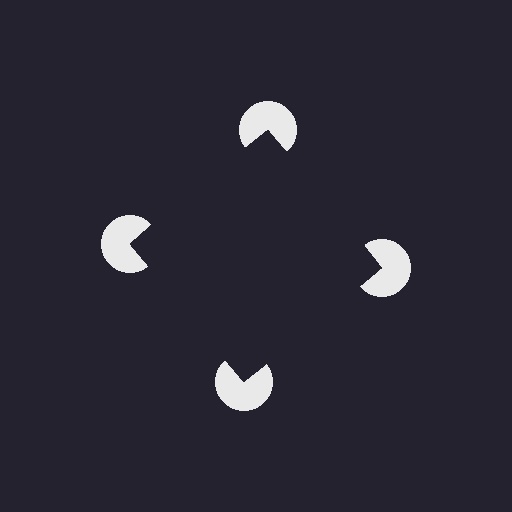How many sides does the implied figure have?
4 sides.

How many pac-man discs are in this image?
There are 4 — one at each vertex of the illusory square.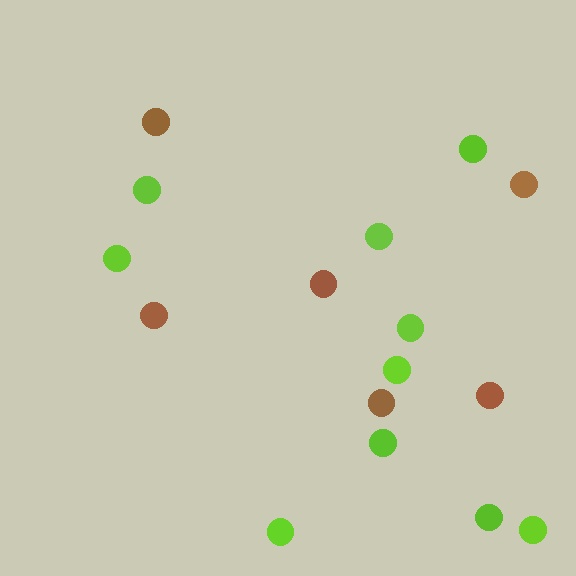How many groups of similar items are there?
There are 2 groups: one group of lime circles (10) and one group of brown circles (6).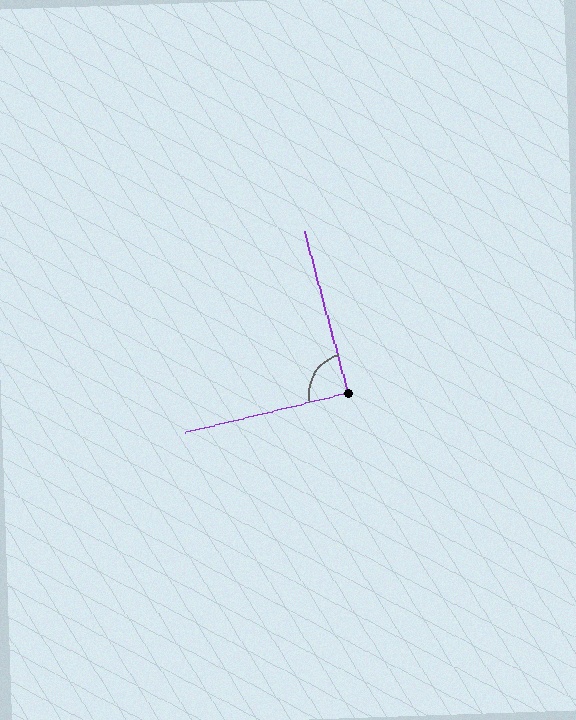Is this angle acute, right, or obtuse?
It is approximately a right angle.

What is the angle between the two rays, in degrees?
Approximately 88 degrees.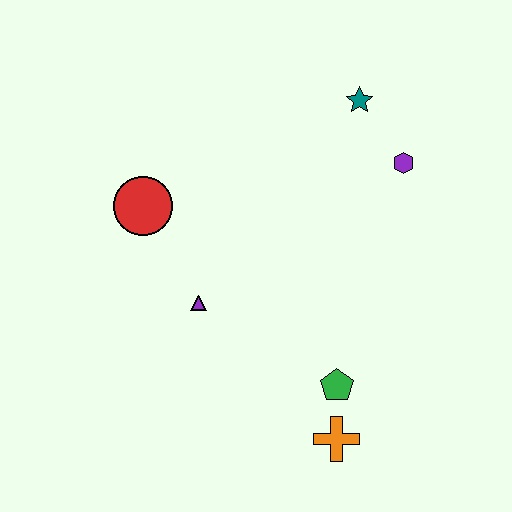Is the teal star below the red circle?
No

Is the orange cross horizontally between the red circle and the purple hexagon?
Yes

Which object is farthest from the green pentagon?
The teal star is farthest from the green pentagon.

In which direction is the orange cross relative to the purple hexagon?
The orange cross is below the purple hexagon.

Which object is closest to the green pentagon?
The orange cross is closest to the green pentagon.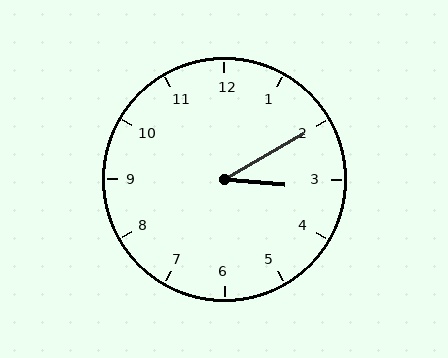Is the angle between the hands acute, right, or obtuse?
It is acute.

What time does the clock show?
3:10.